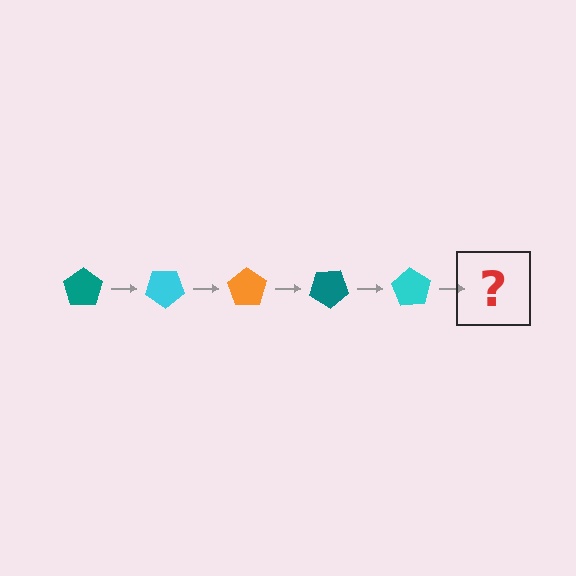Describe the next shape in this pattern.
It should be an orange pentagon, rotated 175 degrees from the start.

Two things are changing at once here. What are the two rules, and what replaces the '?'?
The two rules are that it rotates 35 degrees each step and the color cycles through teal, cyan, and orange. The '?' should be an orange pentagon, rotated 175 degrees from the start.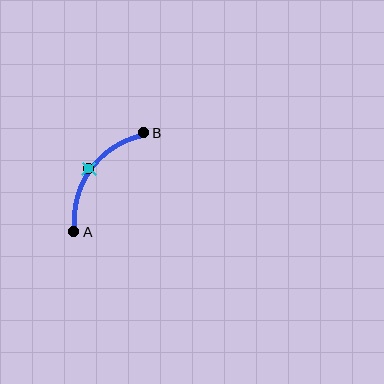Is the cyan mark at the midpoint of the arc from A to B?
Yes. The cyan mark lies on the arc at equal arc-length from both A and B — it is the arc midpoint.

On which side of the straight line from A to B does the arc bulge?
The arc bulges above and to the left of the straight line connecting A and B.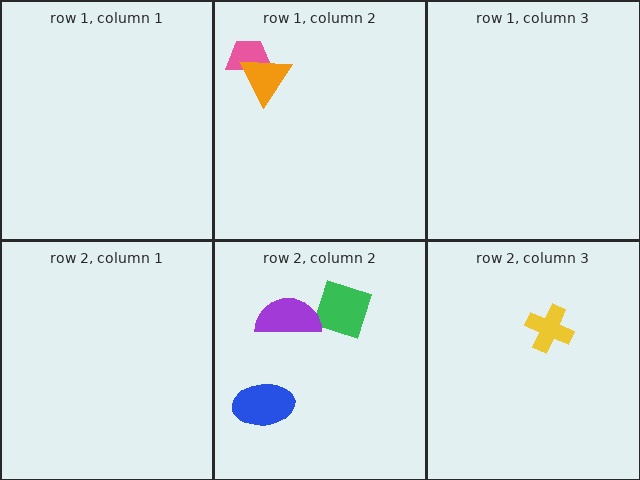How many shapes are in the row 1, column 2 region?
2.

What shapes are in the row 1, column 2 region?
The pink trapezoid, the orange triangle.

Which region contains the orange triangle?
The row 1, column 2 region.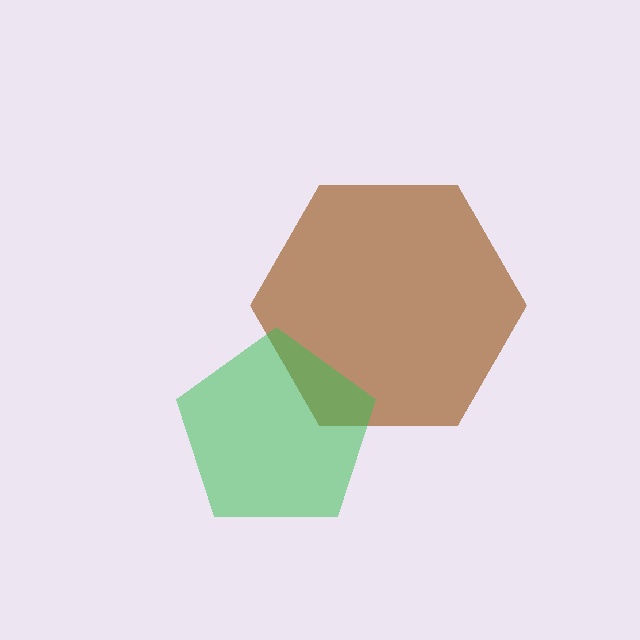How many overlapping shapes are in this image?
There are 2 overlapping shapes in the image.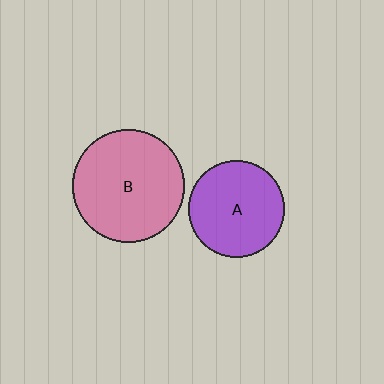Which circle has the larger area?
Circle B (pink).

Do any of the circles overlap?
No, none of the circles overlap.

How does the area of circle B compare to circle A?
Approximately 1.4 times.